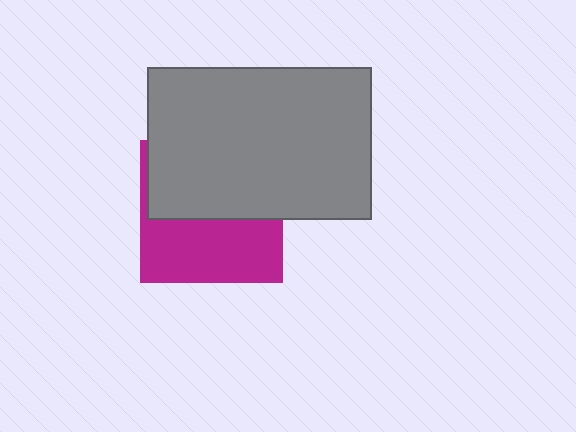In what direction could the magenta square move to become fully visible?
The magenta square could move down. That would shift it out from behind the gray rectangle entirely.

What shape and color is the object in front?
The object in front is a gray rectangle.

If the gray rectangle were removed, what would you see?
You would see the complete magenta square.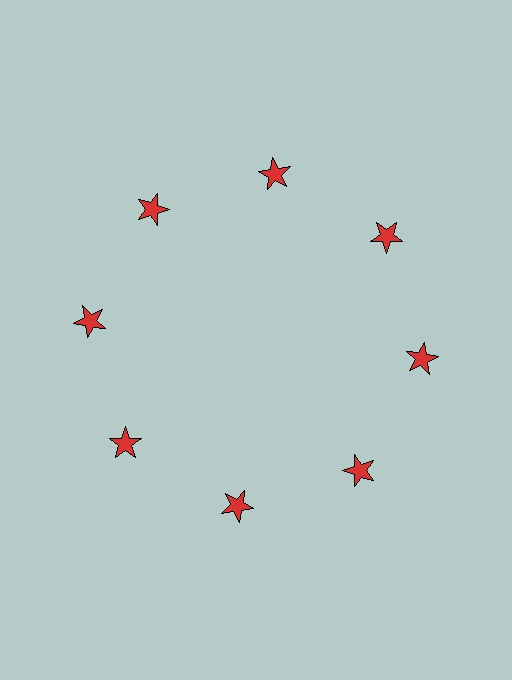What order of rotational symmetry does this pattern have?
This pattern has 8-fold rotational symmetry.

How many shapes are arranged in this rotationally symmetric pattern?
There are 8 shapes, arranged in 8 groups of 1.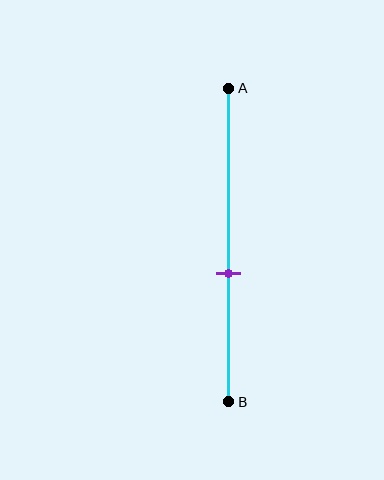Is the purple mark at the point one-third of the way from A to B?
No, the mark is at about 60% from A, not at the 33% one-third point.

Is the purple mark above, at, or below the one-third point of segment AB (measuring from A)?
The purple mark is below the one-third point of segment AB.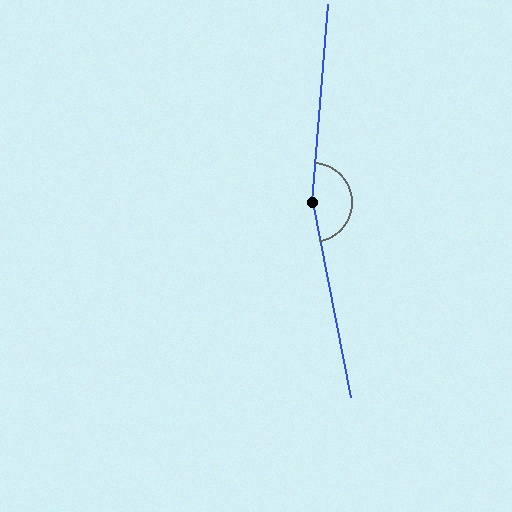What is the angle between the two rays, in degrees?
Approximately 165 degrees.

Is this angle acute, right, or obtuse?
It is obtuse.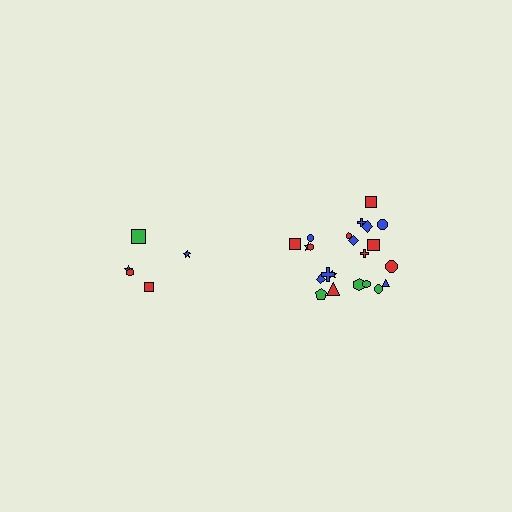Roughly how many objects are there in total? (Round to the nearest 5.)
Roughly 25 objects in total.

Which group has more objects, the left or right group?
The right group.